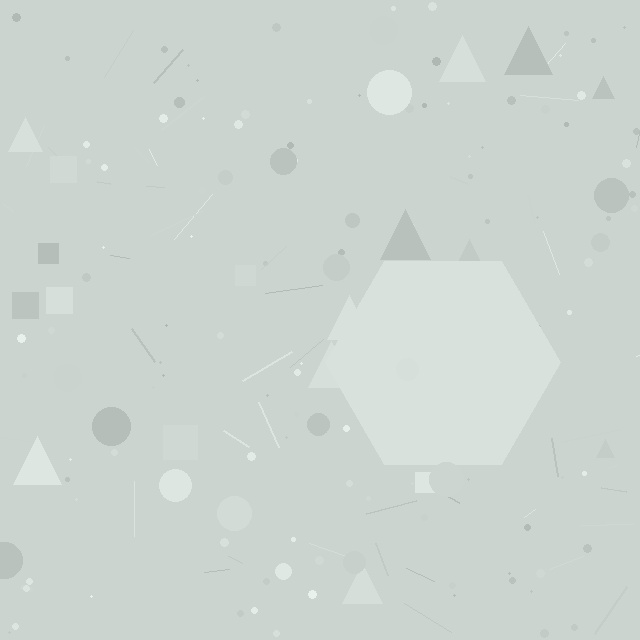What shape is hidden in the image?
A hexagon is hidden in the image.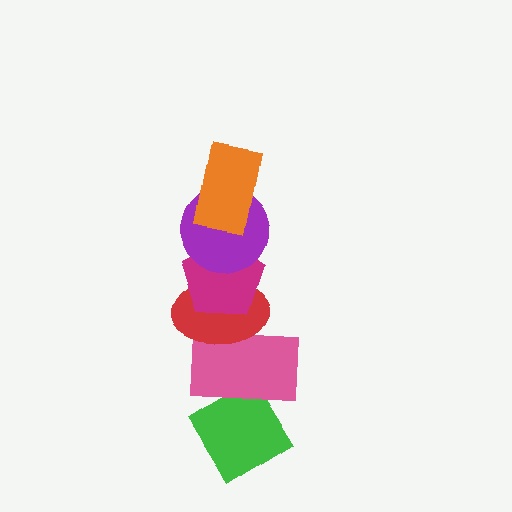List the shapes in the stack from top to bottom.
From top to bottom: the orange rectangle, the purple circle, the magenta pentagon, the red ellipse, the pink rectangle, the green diamond.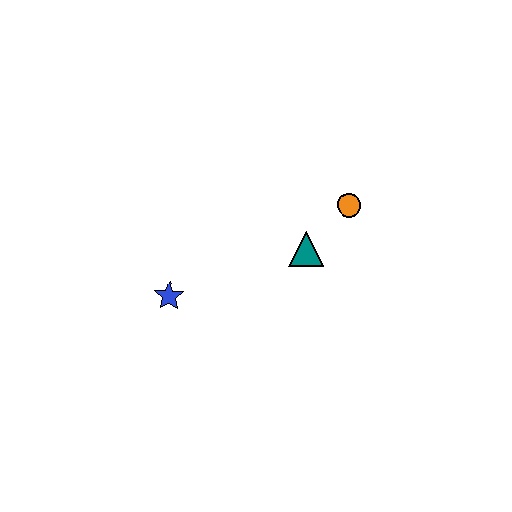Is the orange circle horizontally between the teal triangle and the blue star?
No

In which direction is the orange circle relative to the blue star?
The orange circle is to the right of the blue star.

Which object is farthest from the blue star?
The orange circle is farthest from the blue star.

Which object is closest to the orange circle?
The teal triangle is closest to the orange circle.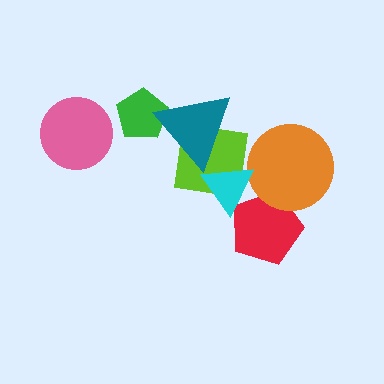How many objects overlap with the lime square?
2 objects overlap with the lime square.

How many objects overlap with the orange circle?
2 objects overlap with the orange circle.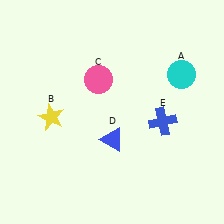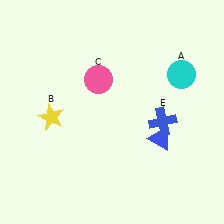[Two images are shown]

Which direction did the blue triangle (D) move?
The blue triangle (D) moved right.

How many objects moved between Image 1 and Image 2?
1 object moved between the two images.